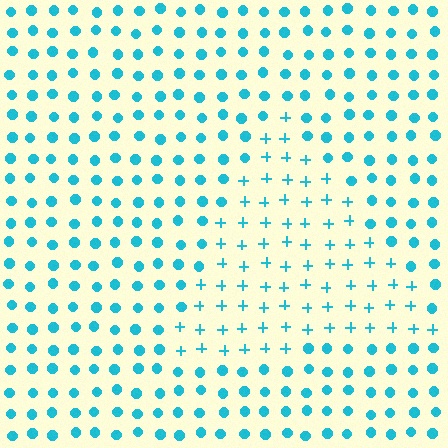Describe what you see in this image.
The image is filled with small cyan elements arranged in a uniform grid. A triangle-shaped region contains plus signs, while the surrounding area contains circles. The boundary is defined purely by the change in element shape.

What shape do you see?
I see a triangle.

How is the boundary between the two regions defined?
The boundary is defined by a change in element shape: plus signs inside vs. circles outside. All elements share the same color and spacing.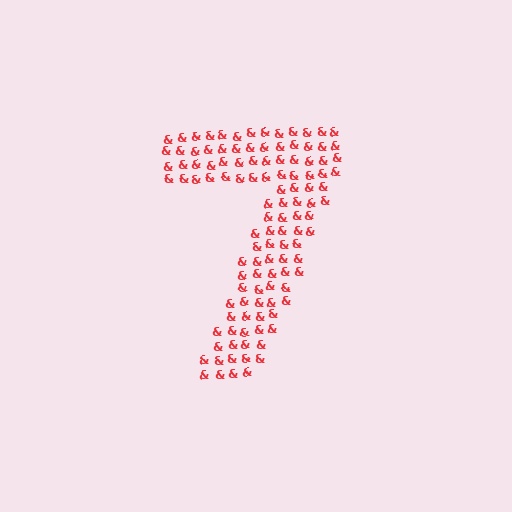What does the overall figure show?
The overall figure shows the digit 7.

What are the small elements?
The small elements are ampersands.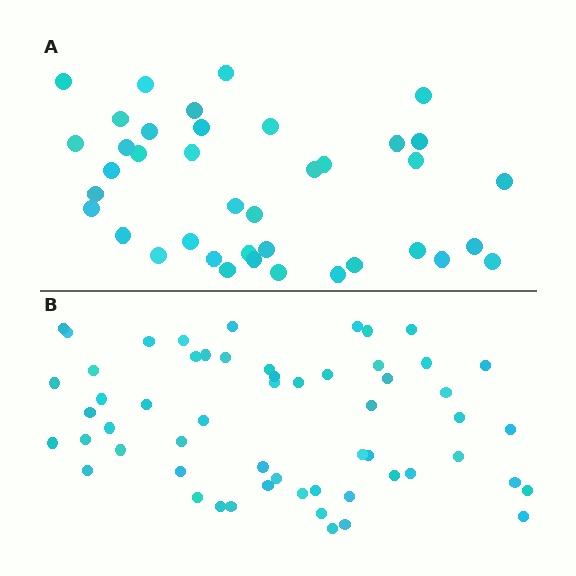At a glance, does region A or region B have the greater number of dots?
Region B (the bottom region) has more dots.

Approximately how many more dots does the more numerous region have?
Region B has approximately 20 more dots than region A.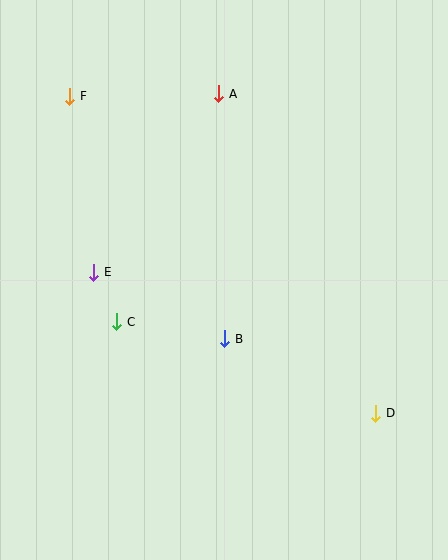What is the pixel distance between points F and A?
The distance between F and A is 149 pixels.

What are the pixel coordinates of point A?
Point A is at (219, 94).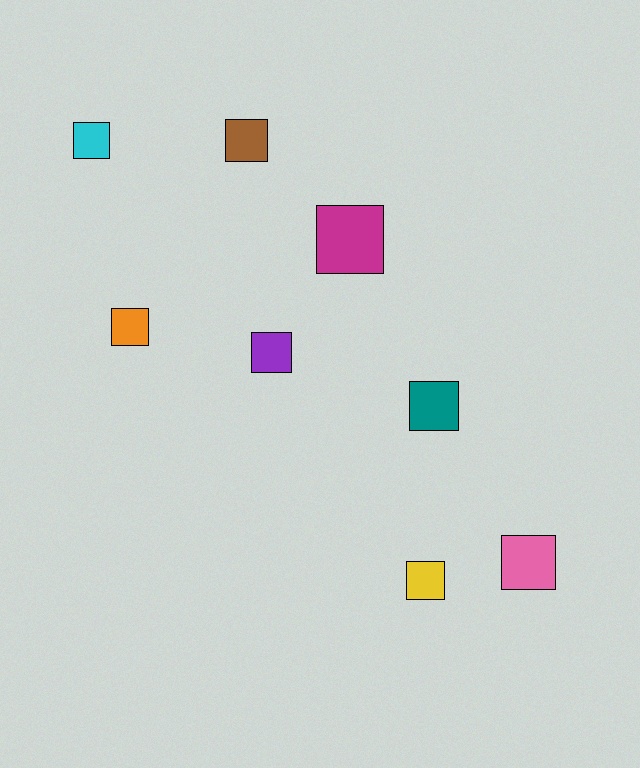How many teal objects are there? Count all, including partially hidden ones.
There is 1 teal object.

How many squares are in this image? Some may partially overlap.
There are 8 squares.